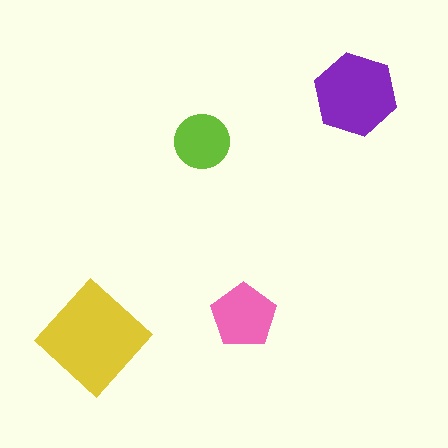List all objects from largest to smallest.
The yellow diamond, the purple hexagon, the pink pentagon, the lime circle.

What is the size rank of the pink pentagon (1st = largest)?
3rd.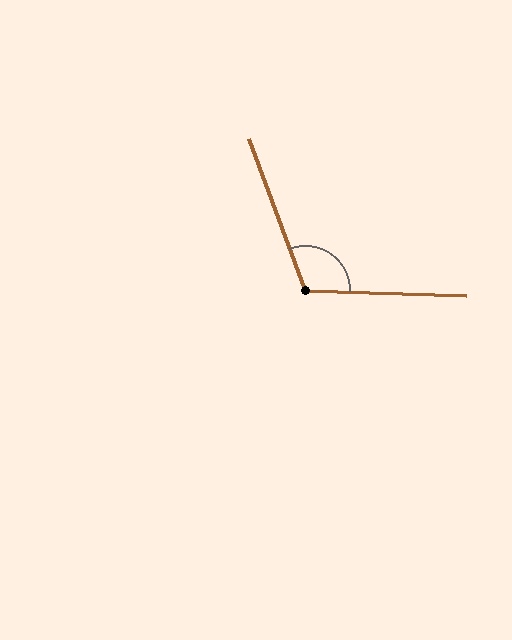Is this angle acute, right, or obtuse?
It is obtuse.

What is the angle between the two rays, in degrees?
Approximately 112 degrees.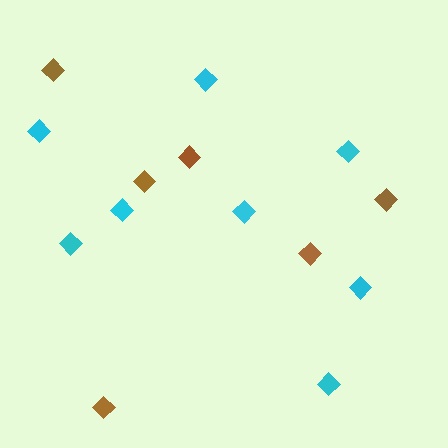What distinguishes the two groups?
There are 2 groups: one group of brown diamonds (6) and one group of cyan diamonds (8).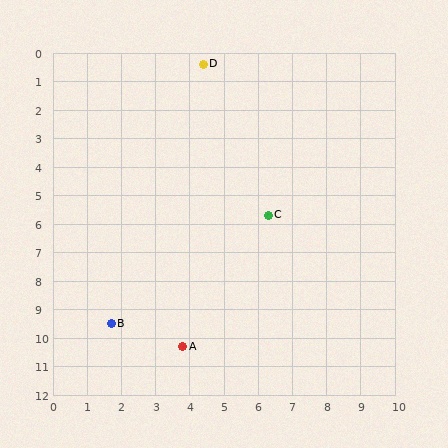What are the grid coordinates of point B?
Point B is at approximately (1.7, 9.5).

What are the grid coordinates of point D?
Point D is at approximately (4.4, 0.4).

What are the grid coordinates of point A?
Point A is at approximately (3.8, 10.3).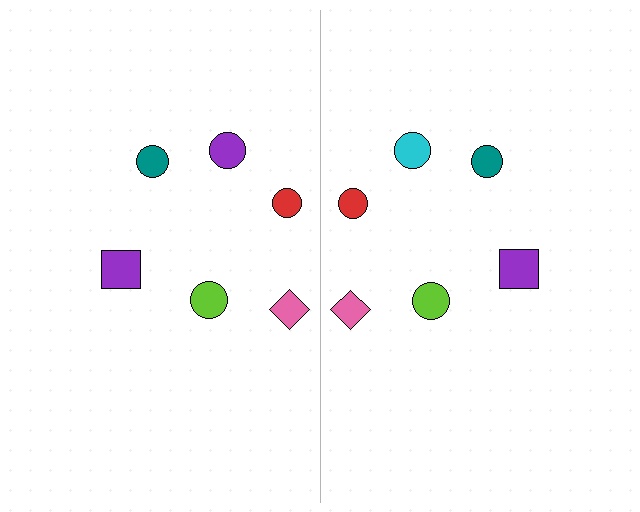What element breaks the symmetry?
The cyan circle on the right side breaks the symmetry — its mirror counterpart is purple.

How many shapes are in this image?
There are 12 shapes in this image.